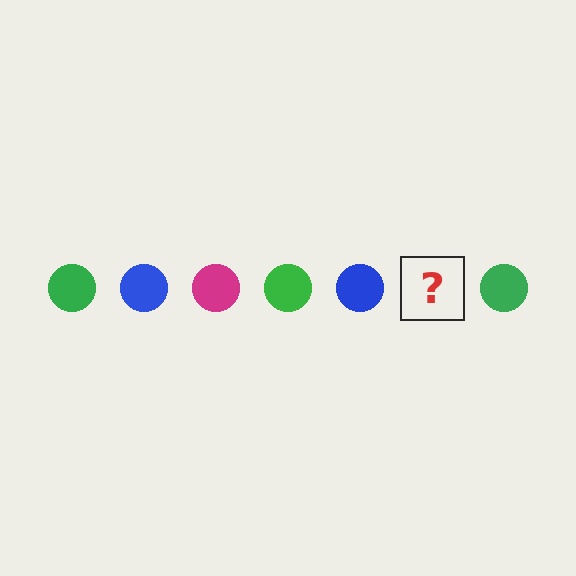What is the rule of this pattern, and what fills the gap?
The rule is that the pattern cycles through green, blue, magenta circles. The gap should be filled with a magenta circle.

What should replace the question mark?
The question mark should be replaced with a magenta circle.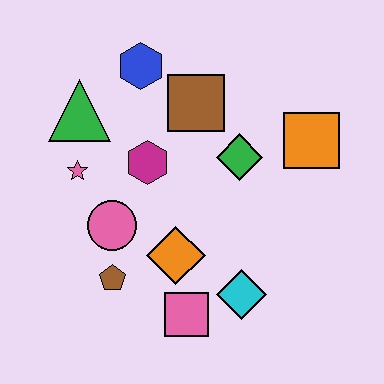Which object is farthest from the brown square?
The pink square is farthest from the brown square.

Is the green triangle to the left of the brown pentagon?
Yes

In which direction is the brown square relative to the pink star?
The brown square is to the right of the pink star.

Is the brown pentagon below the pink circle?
Yes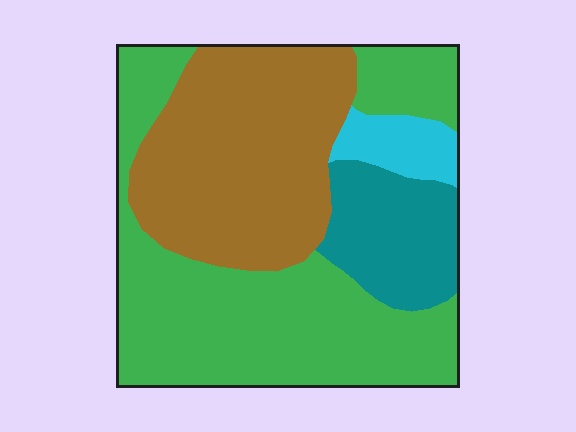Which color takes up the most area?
Green, at roughly 45%.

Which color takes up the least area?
Cyan, at roughly 5%.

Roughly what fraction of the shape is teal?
Teal covers 14% of the shape.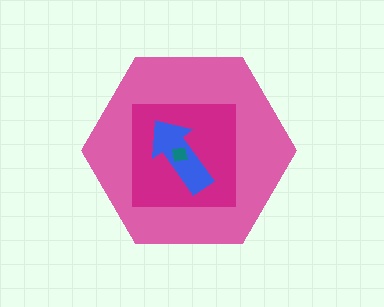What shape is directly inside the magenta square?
The blue arrow.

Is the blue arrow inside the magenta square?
Yes.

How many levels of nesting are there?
4.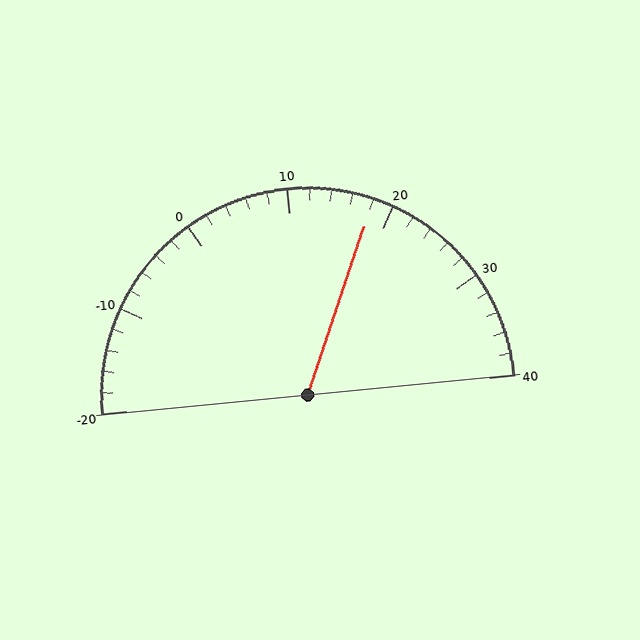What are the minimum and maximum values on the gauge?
The gauge ranges from -20 to 40.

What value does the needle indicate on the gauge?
The needle indicates approximately 18.